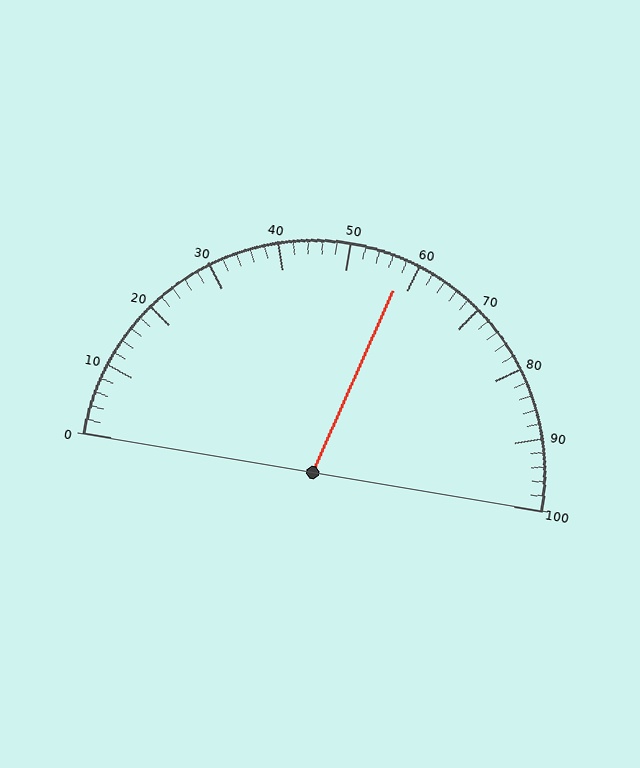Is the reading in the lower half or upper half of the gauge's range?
The reading is in the upper half of the range (0 to 100).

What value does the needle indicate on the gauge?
The needle indicates approximately 58.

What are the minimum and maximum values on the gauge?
The gauge ranges from 0 to 100.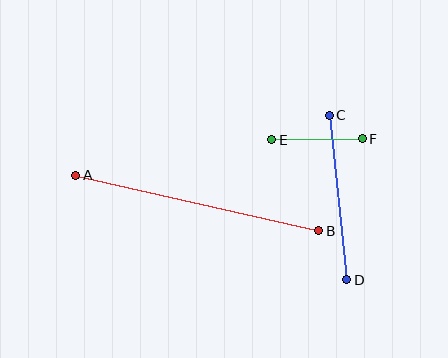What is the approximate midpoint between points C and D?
The midpoint is at approximately (338, 198) pixels.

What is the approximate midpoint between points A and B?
The midpoint is at approximately (197, 203) pixels.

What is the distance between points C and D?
The distance is approximately 165 pixels.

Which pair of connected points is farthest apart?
Points A and B are farthest apart.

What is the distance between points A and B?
The distance is approximately 249 pixels.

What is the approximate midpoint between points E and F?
The midpoint is at approximately (317, 139) pixels.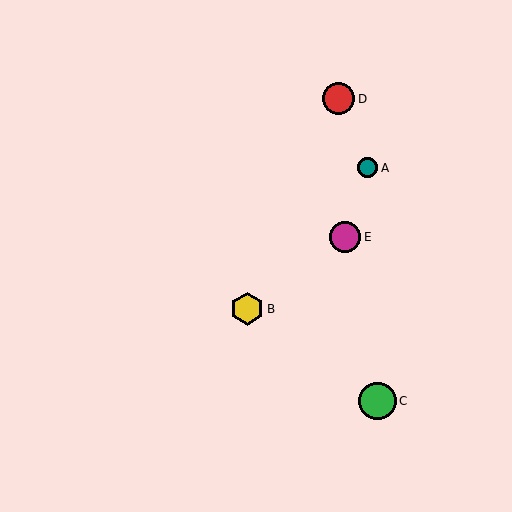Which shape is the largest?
The green circle (labeled C) is the largest.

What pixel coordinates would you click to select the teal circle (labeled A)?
Click at (368, 168) to select the teal circle A.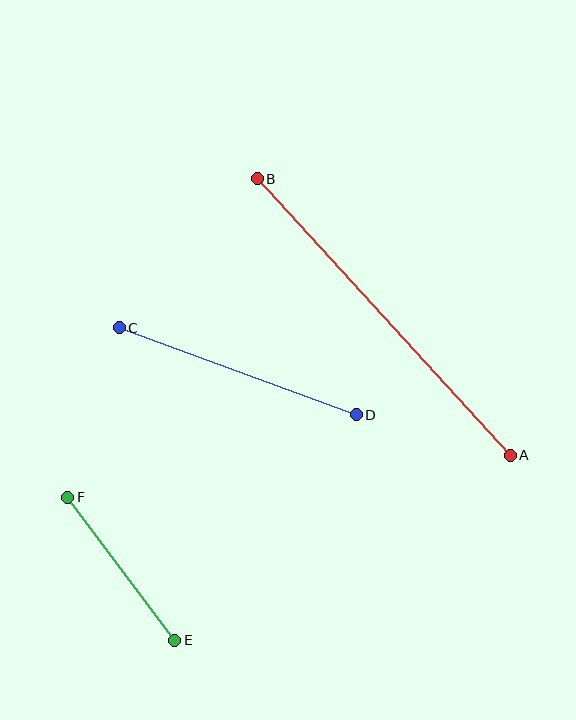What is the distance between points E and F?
The distance is approximately 178 pixels.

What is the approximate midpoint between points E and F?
The midpoint is at approximately (121, 569) pixels.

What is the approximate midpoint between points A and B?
The midpoint is at approximately (384, 317) pixels.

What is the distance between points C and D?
The distance is approximately 252 pixels.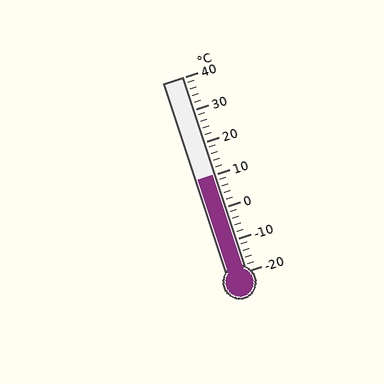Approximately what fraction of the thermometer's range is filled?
The thermometer is filled to approximately 50% of its range.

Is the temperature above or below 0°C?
The temperature is above 0°C.